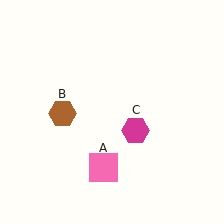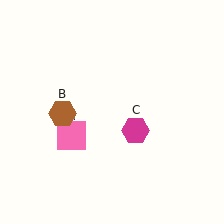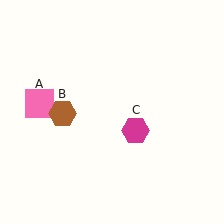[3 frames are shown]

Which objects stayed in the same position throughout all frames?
Brown hexagon (object B) and magenta hexagon (object C) remained stationary.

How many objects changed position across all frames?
1 object changed position: pink square (object A).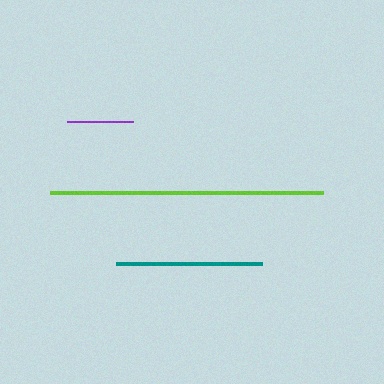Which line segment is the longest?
The lime line is the longest at approximately 273 pixels.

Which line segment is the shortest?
The purple line is the shortest at approximately 66 pixels.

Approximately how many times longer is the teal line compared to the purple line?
The teal line is approximately 2.2 times the length of the purple line.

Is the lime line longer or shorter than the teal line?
The lime line is longer than the teal line.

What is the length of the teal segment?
The teal segment is approximately 146 pixels long.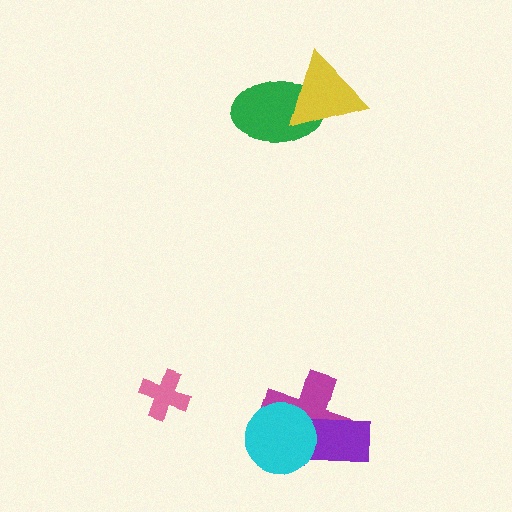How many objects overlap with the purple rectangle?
2 objects overlap with the purple rectangle.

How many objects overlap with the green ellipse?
1 object overlaps with the green ellipse.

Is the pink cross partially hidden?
No, no other shape covers it.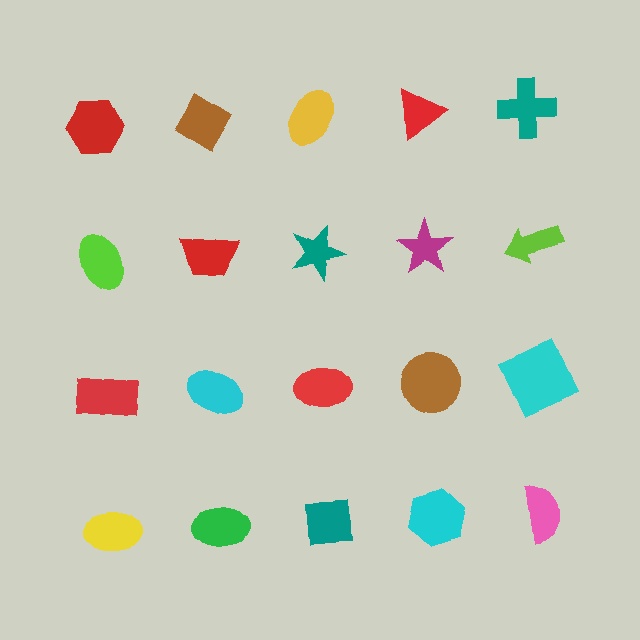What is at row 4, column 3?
A teal square.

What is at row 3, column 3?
A red ellipse.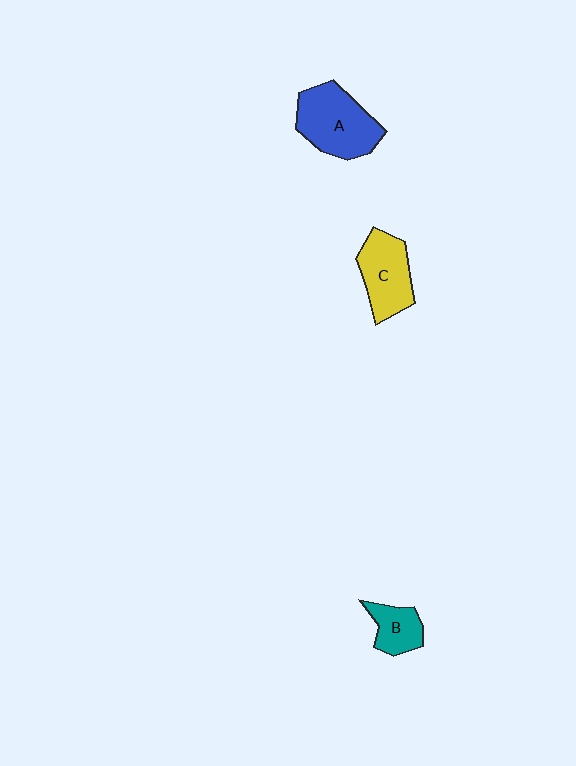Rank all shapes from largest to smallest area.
From largest to smallest: A (blue), C (yellow), B (teal).